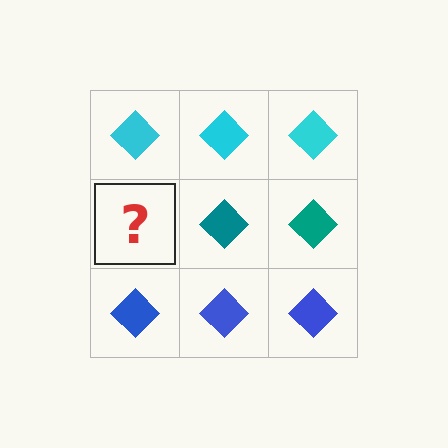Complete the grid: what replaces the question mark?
The question mark should be replaced with a teal diamond.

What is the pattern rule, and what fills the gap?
The rule is that each row has a consistent color. The gap should be filled with a teal diamond.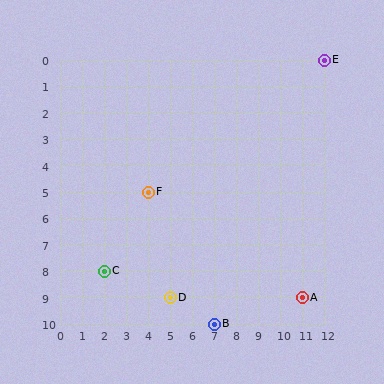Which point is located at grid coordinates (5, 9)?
Point D is at (5, 9).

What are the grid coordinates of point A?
Point A is at grid coordinates (11, 9).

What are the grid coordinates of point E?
Point E is at grid coordinates (12, 0).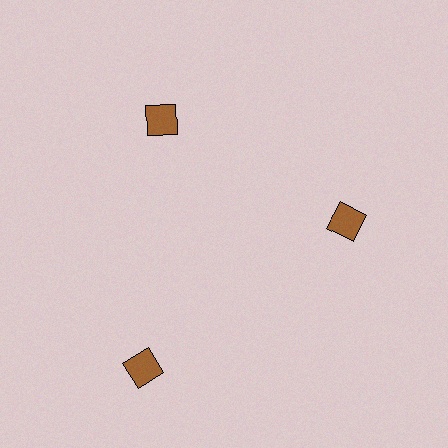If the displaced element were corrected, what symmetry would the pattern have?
It would have 3-fold rotational symmetry — the pattern would map onto itself every 120 degrees.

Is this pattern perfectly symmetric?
No. The 3 brown diamonds are arranged in a ring, but one element near the 7 o'clock position is pushed outward from the center, breaking the 3-fold rotational symmetry.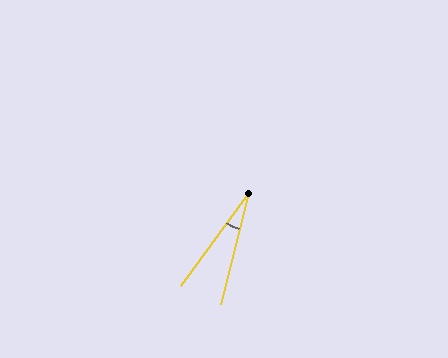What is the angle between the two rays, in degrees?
Approximately 22 degrees.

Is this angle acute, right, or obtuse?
It is acute.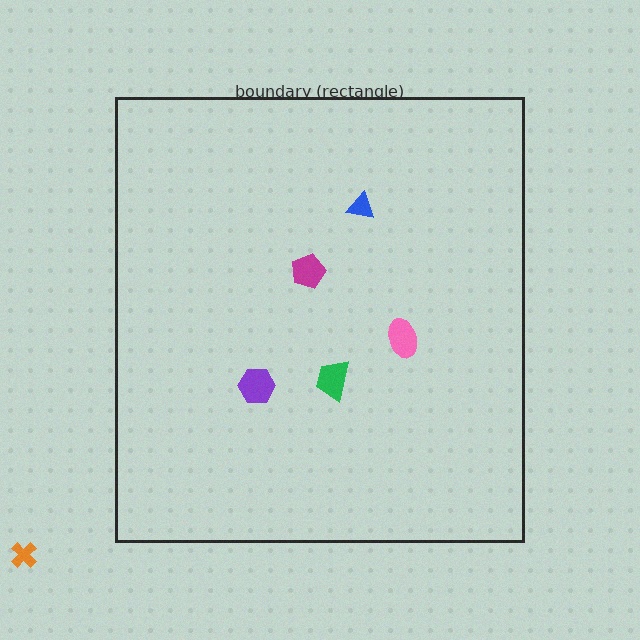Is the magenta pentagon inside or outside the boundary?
Inside.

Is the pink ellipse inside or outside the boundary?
Inside.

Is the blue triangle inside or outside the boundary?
Inside.